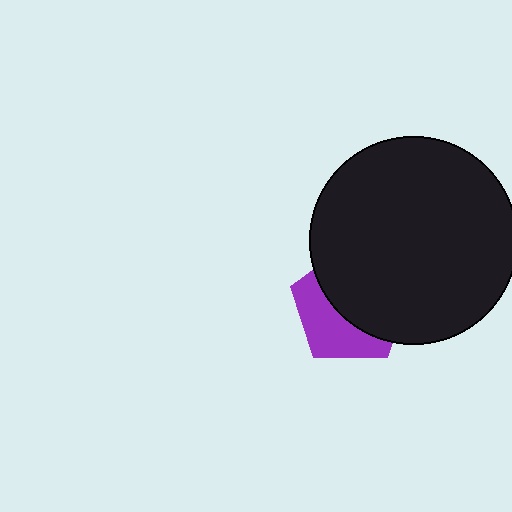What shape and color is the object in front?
The object in front is a black circle.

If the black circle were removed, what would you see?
You would see the complete purple pentagon.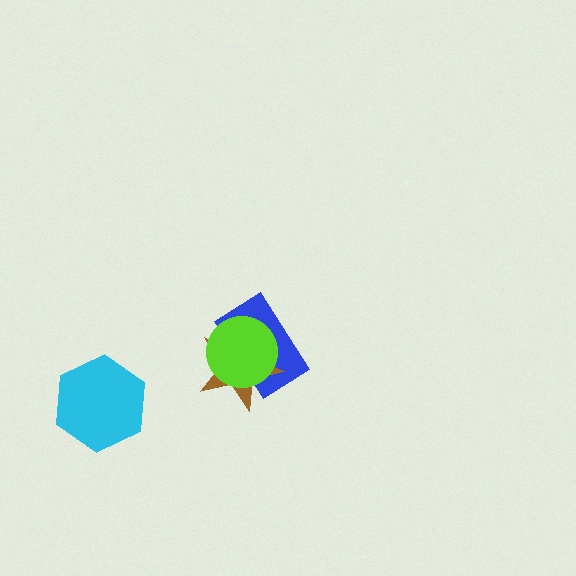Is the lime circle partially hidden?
No, no other shape covers it.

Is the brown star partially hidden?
Yes, it is partially covered by another shape.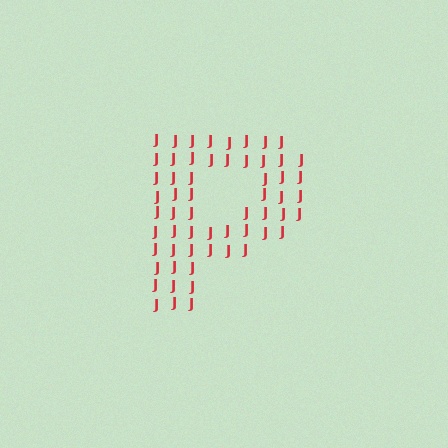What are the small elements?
The small elements are letter J's.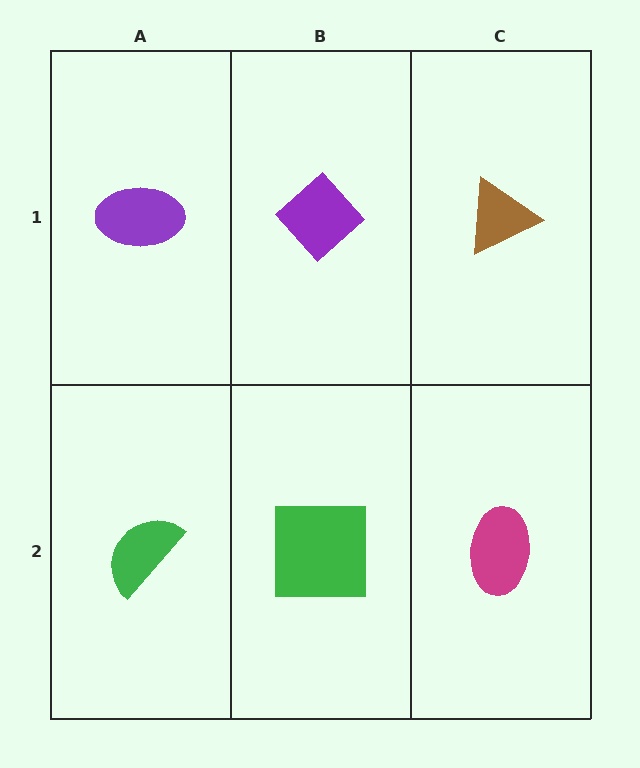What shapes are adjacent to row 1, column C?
A magenta ellipse (row 2, column C), a purple diamond (row 1, column B).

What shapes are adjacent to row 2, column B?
A purple diamond (row 1, column B), a green semicircle (row 2, column A), a magenta ellipse (row 2, column C).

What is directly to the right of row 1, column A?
A purple diamond.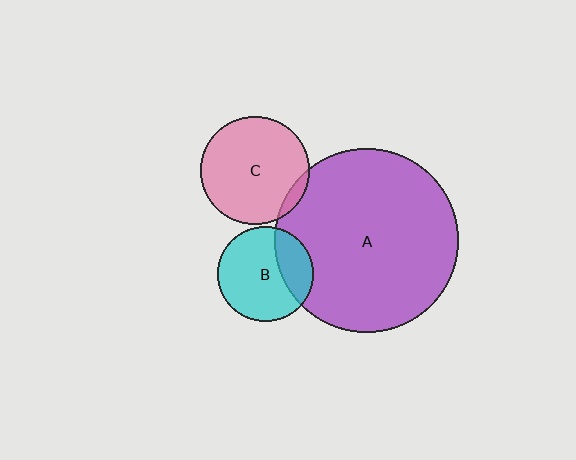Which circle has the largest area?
Circle A (purple).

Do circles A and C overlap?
Yes.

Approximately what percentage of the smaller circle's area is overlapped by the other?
Approximately 5%.